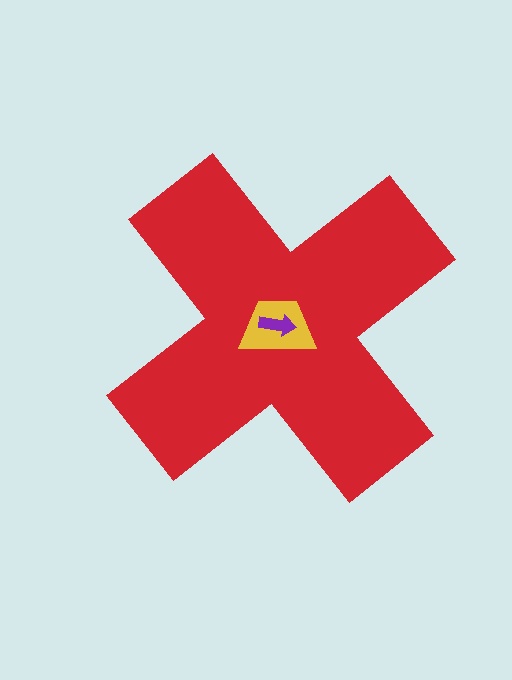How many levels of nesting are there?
3.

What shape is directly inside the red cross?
The yellow trapezoid.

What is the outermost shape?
The red cross.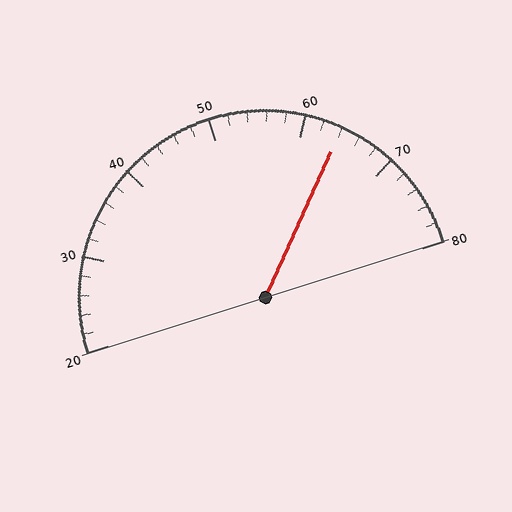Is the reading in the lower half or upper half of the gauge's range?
The reading is in the upper half of the range (20 to 80).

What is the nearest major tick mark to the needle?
The nearest major tick mark is 60.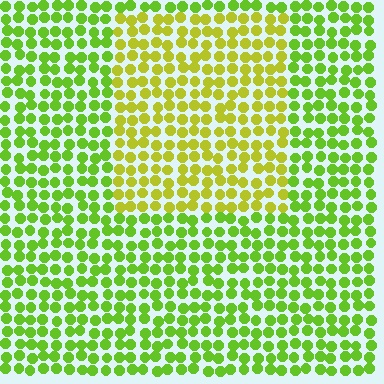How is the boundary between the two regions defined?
The boundary is defined purely by a slight shift in hue (about 31 degrees). Spacing, size, and orientation are identical on both sides.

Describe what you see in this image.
The image is filled with small lime elements in a uniform arrangement. A rectangle-shaped region is visible where the elements are tinted to a slightly different hue, forming a subtle color boundary.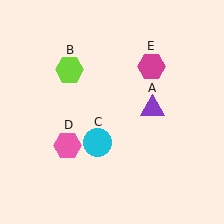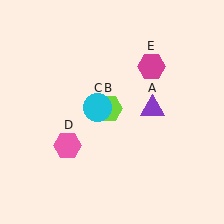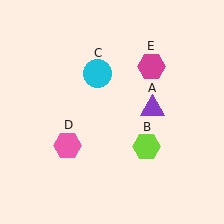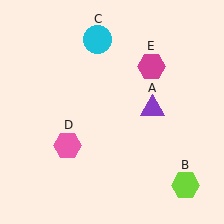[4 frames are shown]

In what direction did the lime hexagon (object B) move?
The lime hexagon (object B) moved down and to the right.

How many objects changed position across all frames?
2 objects changed position: lime hexagon (object B), cyan circle (object C).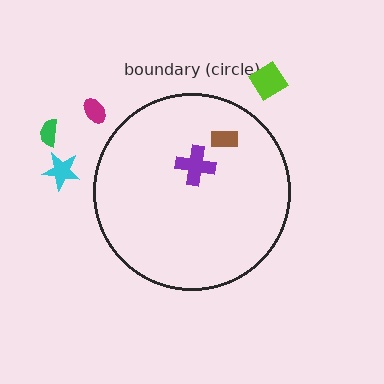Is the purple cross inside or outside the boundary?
Inside.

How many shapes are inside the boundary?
2 inside, 4 outside.